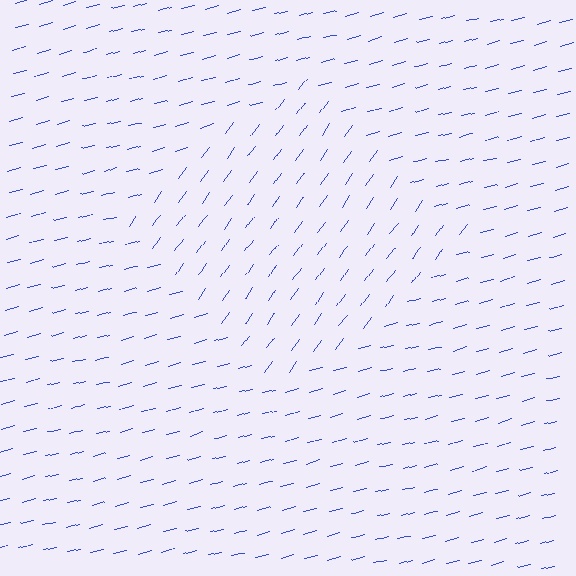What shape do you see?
I see a diamond.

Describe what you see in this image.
The image is filled with small blue line segments. A diamond region in the image has lines oriented differently from the surrounding lines, creating a visible texture boundary.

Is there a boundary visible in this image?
Yes, there is a texture boundary formed by a change in line orientation.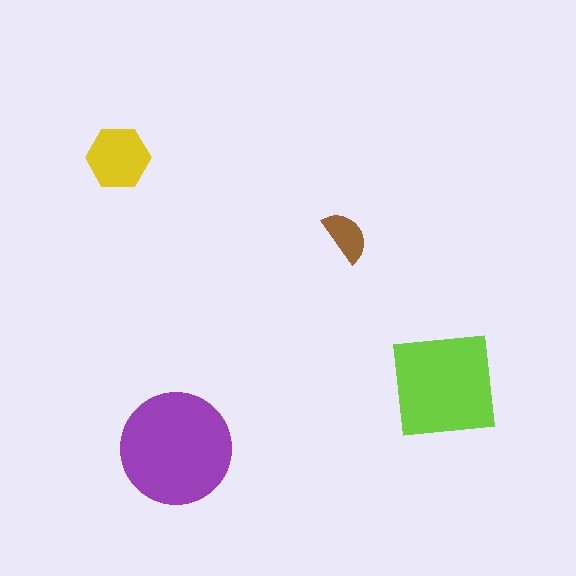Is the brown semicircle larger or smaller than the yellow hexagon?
Smaller.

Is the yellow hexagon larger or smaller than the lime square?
Smaller.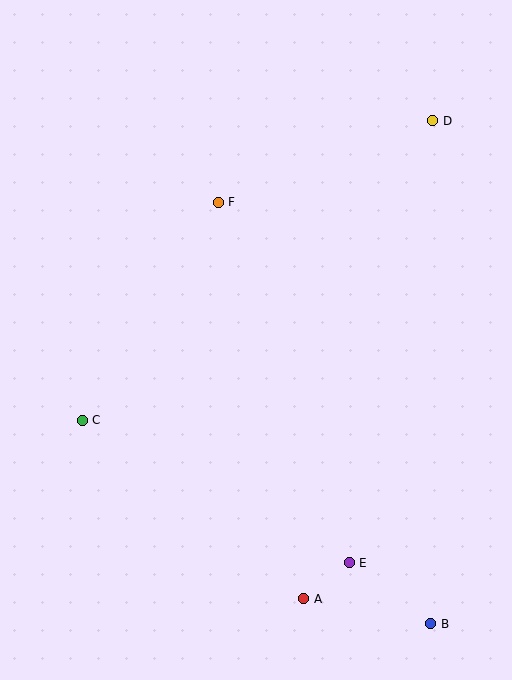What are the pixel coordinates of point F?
Point F is at (218, 202).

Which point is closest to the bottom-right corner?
Point B is closest to the bottom-right corner.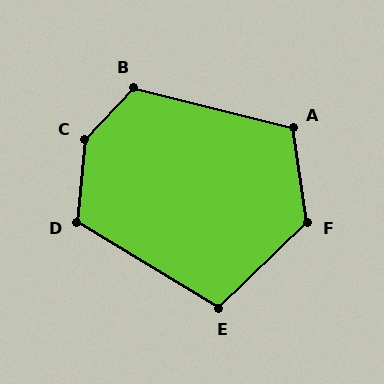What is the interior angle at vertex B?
Approximately 119 degrees (obtuse).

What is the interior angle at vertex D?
Approximately 116 degrees (obtuse).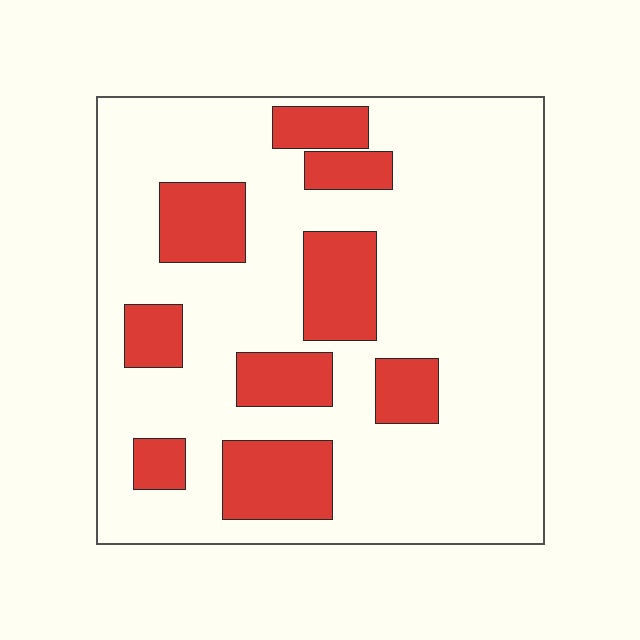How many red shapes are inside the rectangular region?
9.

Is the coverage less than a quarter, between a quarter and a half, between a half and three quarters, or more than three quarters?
Less than a quarter.